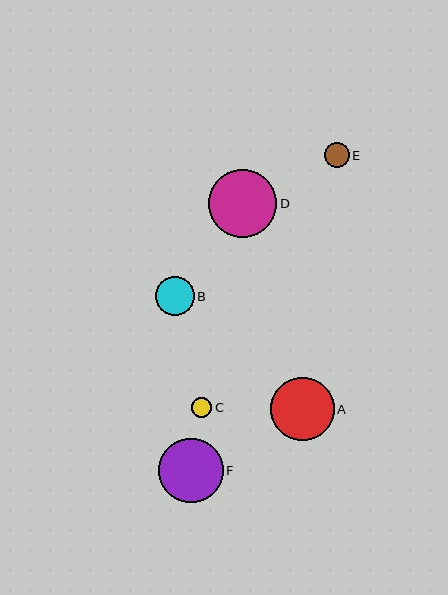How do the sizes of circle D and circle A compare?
Circle D and circle A are approximately the same size.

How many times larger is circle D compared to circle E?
Circle D is approximately 2.7 times the size of circle E.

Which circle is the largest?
Circle D is the largest with a size of approximately 68 pixels.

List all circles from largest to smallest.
From largest to smallest: D, F, A, B, E, C.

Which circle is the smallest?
Circle C is the smallest with a size of approximately 20 pixels.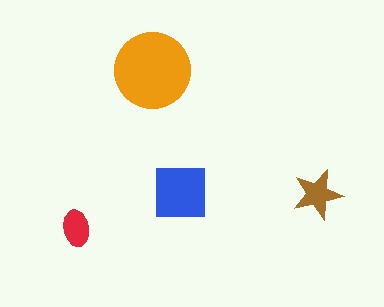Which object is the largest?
The orange circle.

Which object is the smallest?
The red ellipse.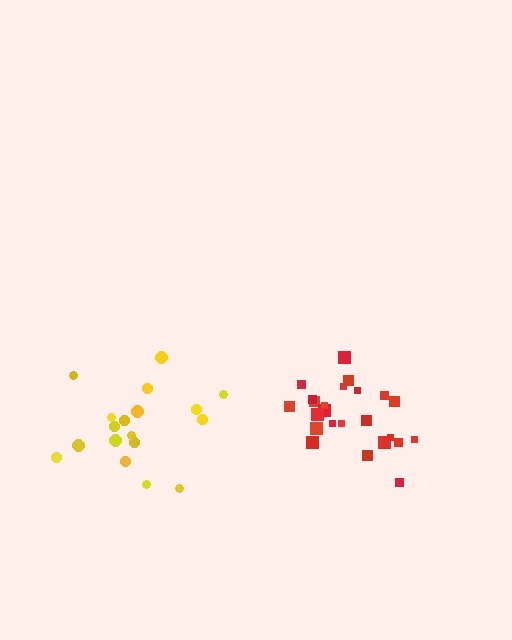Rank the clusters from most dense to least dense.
red, yellow.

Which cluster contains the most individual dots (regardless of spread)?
Red (24).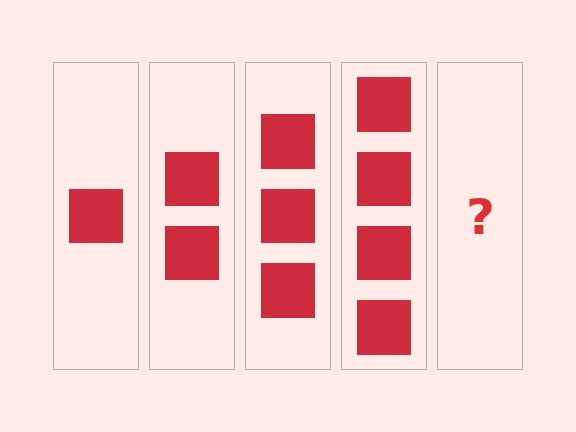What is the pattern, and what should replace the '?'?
The pattern is that each step adds one more square. The '?' should be 5 squares.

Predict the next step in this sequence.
The next step is 5 squares.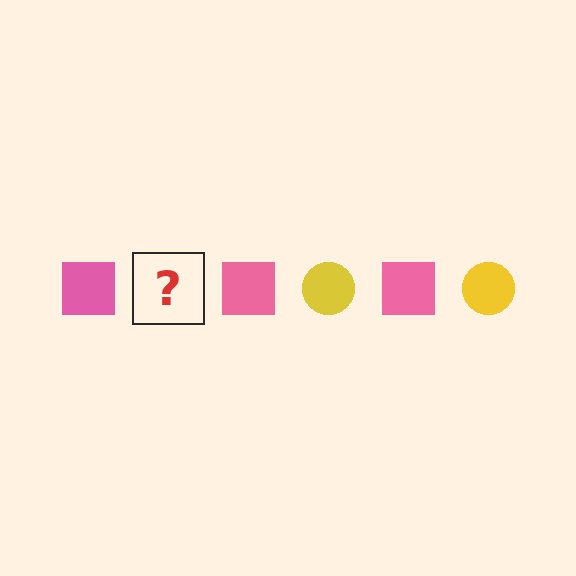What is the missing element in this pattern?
The missing element is a yellow circle.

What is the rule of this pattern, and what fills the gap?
The rule is that the pattern alternates between pink square and yellow circle. The gap should be filled with a yellow circle.